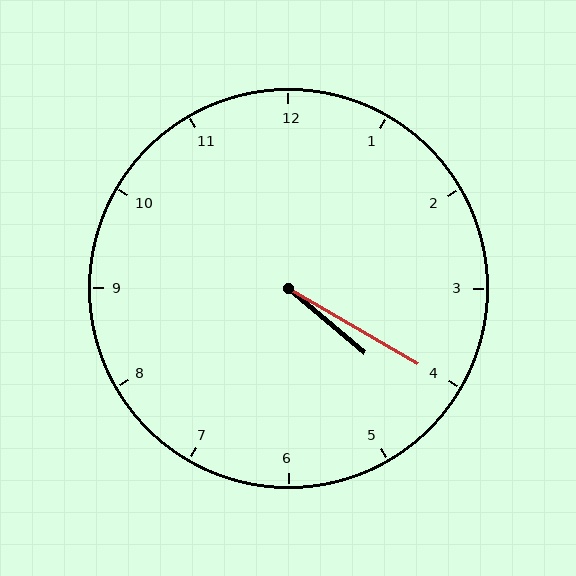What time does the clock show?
4:20.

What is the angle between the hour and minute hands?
Approximately 10 degrees.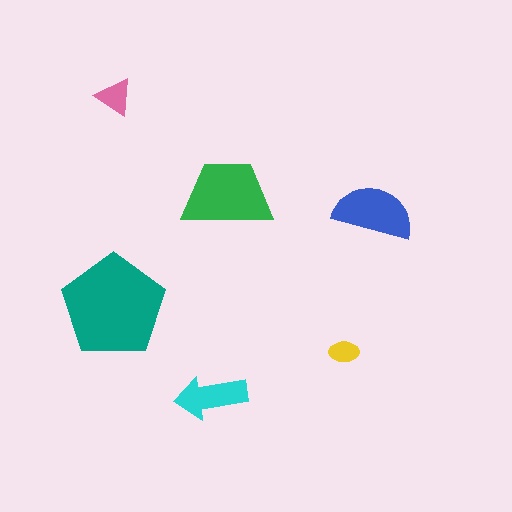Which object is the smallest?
The yellow ellipse.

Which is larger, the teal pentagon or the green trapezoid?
The teal pentagon.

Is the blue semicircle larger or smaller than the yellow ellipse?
Larger.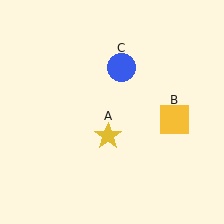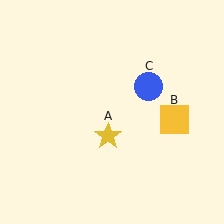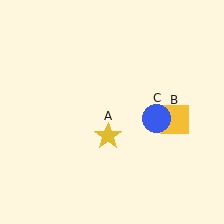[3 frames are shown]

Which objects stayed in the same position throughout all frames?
Yellow star (object A) and yellow square (object B) remained stationary.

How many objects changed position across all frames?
1 object changed position: blue circle (object C).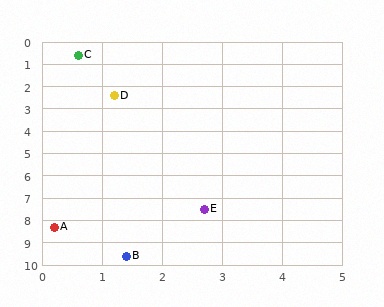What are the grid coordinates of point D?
Point D is at approximately (1.2, 2.4).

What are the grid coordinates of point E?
Point E is at approximately (2.7, 7.5).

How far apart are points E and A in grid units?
Points E and A are about 2.6 grid units apart.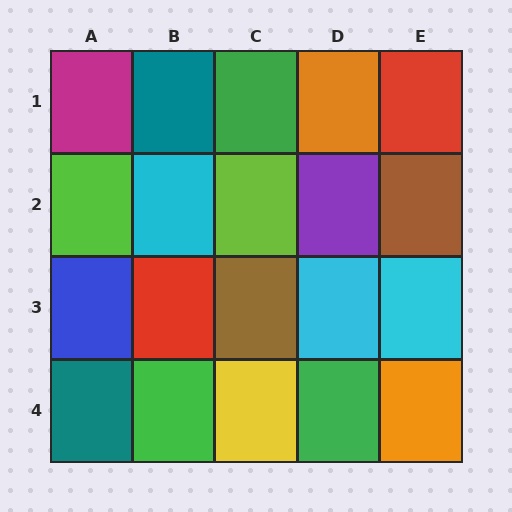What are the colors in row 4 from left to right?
Teal, green, yellow, green, orange.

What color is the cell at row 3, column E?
Cyan.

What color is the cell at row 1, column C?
Green.